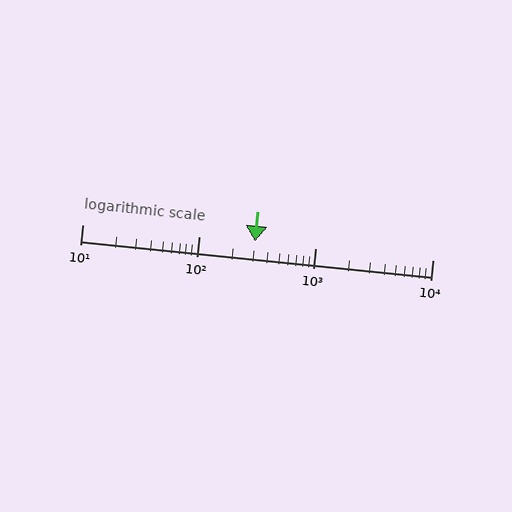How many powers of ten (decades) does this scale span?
The scale spans 3 decades, from 10 to 10000.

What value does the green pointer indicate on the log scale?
The pointer indicates approximately 300.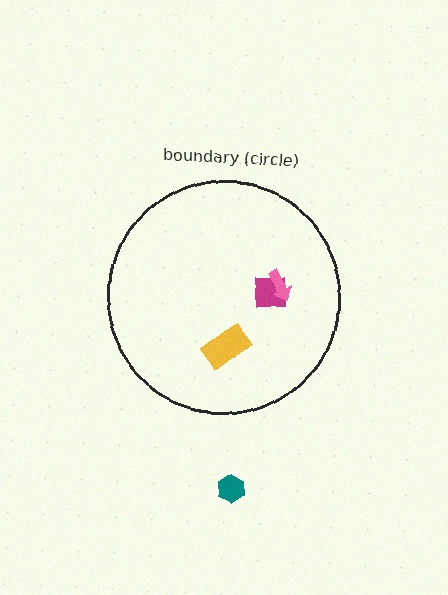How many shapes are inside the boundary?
3 inside, 1 outside.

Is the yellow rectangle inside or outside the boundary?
Inside.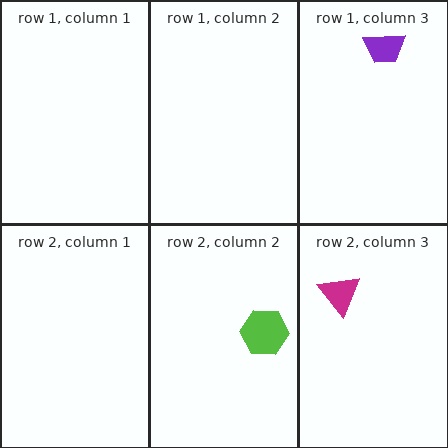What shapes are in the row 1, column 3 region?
The purple trapezoid.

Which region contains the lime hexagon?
The row 2, column 2 region.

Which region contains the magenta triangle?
The row 2, column 3 region.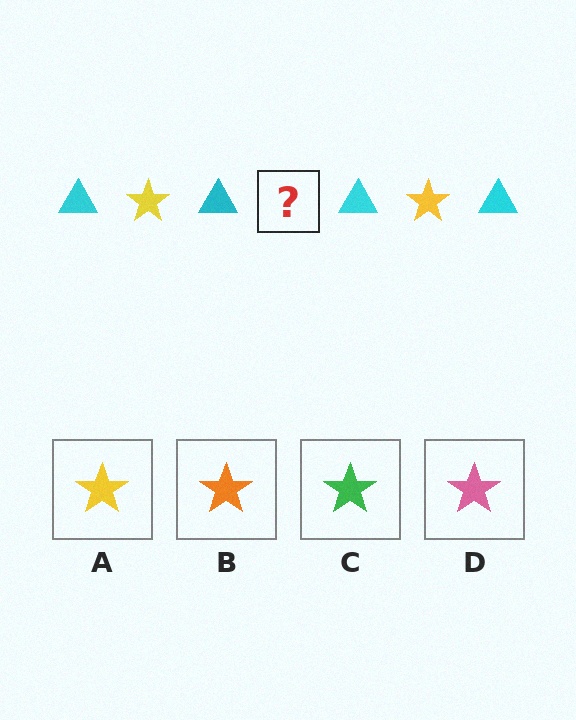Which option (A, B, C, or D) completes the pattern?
A.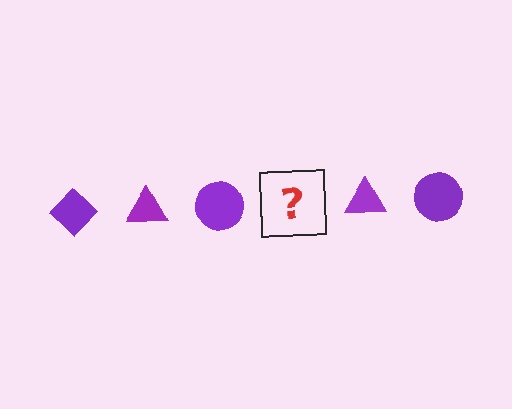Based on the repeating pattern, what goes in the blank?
The blank should be a purple diamond.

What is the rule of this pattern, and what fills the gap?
The rule is that the pattern cycles through diamond, triangle, circle shapes in purple. The gap should be filled with a purple diamond.